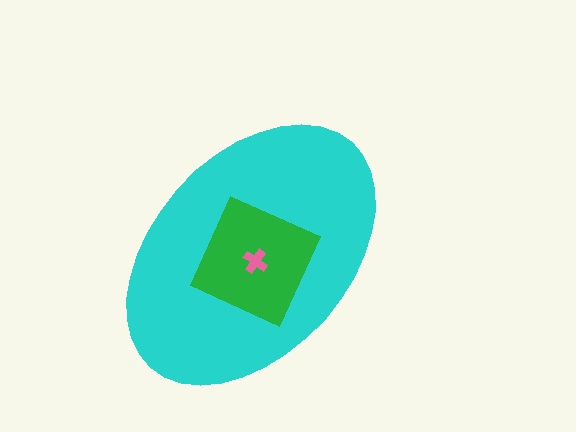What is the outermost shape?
The cyan ellipse.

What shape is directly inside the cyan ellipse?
The green square.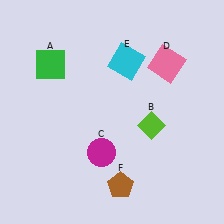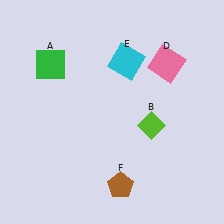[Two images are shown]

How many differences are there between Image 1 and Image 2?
There is 1 difference between the two images.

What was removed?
The magenta circle (C) was removed in Image 2.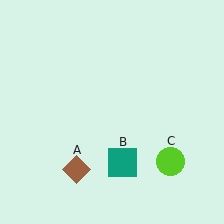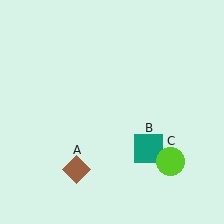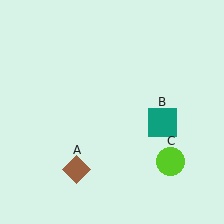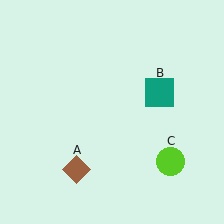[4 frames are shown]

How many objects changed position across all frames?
1 object changed position: teal square (object B).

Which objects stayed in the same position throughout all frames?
Brown diamond (object A) and lime circle (object C) remained stationary.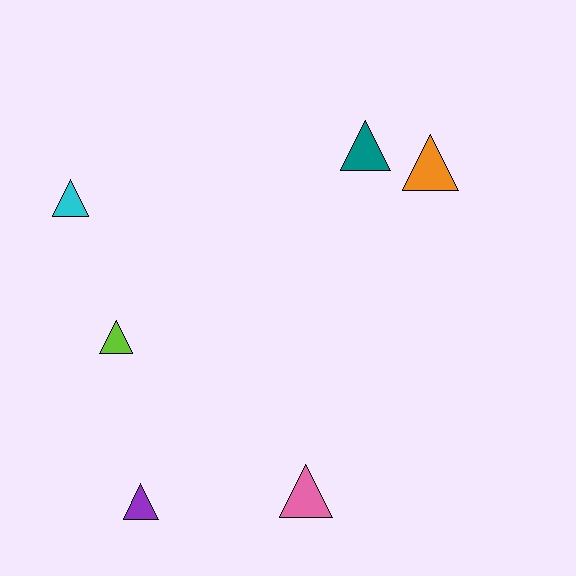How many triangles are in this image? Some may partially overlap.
There are 6 triangles.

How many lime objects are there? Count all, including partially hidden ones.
There is 1 lime object.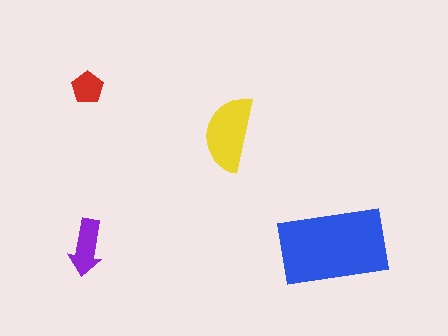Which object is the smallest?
The red pentagon.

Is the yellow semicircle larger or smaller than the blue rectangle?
Smaller.